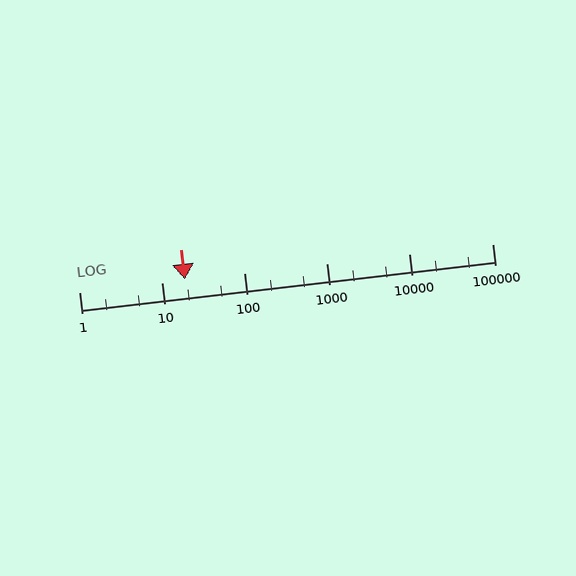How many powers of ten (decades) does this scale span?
The scale spans 5 decades, from 1 to 100000.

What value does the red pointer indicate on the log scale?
The pointer indicates approximately 19.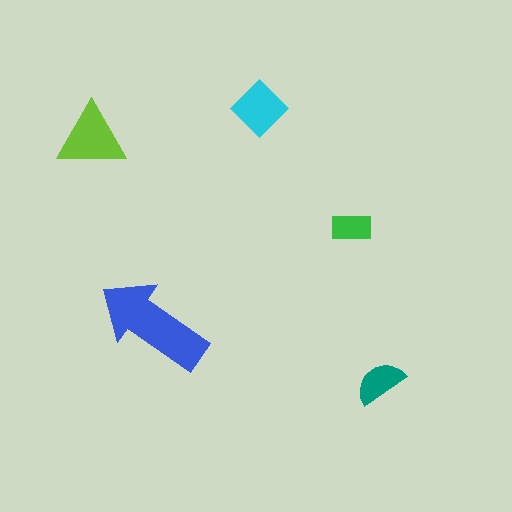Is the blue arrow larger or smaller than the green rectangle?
Larger.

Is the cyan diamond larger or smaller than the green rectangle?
Larger.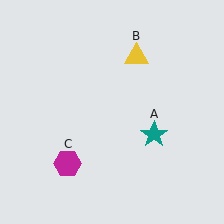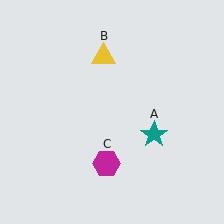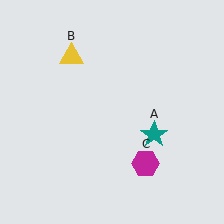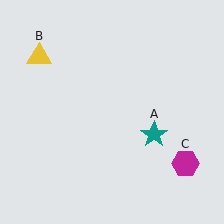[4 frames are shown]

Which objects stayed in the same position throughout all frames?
Teal star (object A) remained stationary.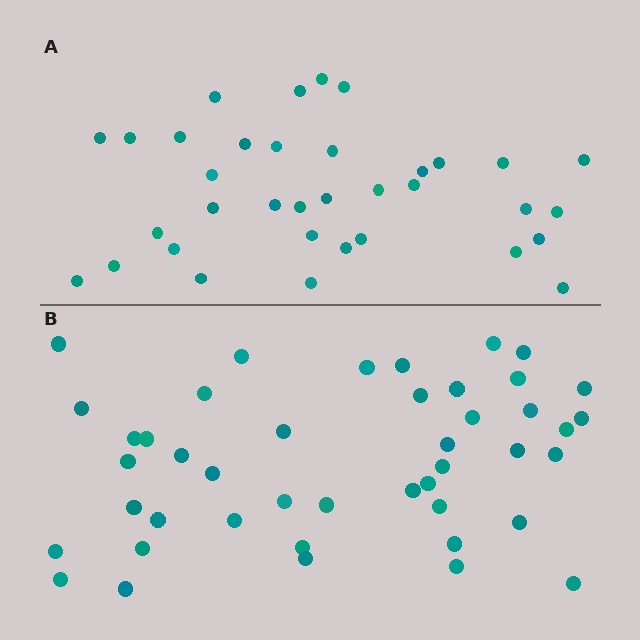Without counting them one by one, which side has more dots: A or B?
Region B (the bottom region) has more dots.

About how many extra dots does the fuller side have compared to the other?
Region B has roughly 8 or so more dots than region A.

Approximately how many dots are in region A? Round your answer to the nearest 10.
About 40 dots. (The exact count is 35, which rounds to 40.)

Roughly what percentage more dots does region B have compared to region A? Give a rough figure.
About 25% more.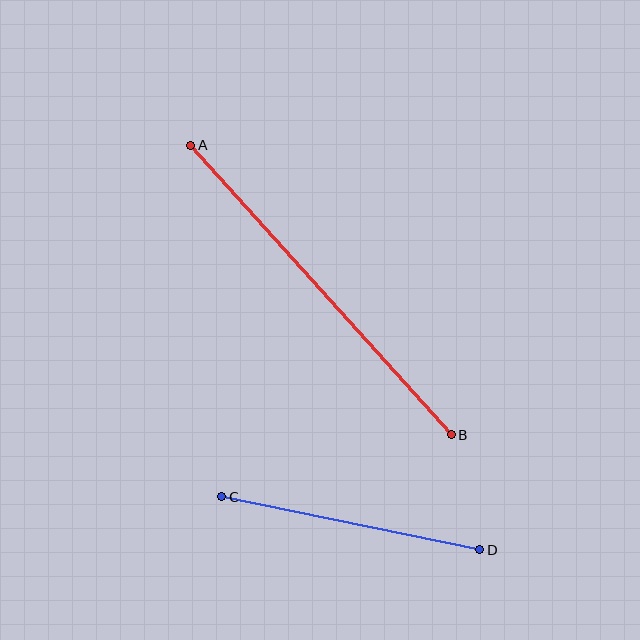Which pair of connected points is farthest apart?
Points A and B are farthest apart.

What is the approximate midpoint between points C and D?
The midpoint is at approximately (351, 523) pixels.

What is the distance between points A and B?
The distance is approximately 390 pixels.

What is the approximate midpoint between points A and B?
The midpoint is at approximately (321, 290) pixels.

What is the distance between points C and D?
The distance is approximately 264 pixels.